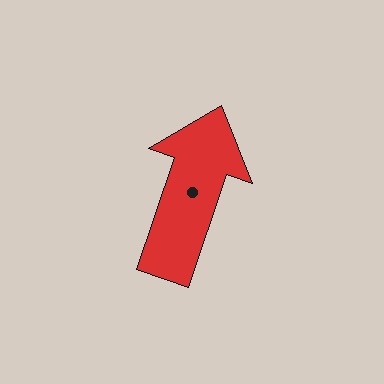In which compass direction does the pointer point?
North.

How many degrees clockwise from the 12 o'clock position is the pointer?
Approximately 19 degrees.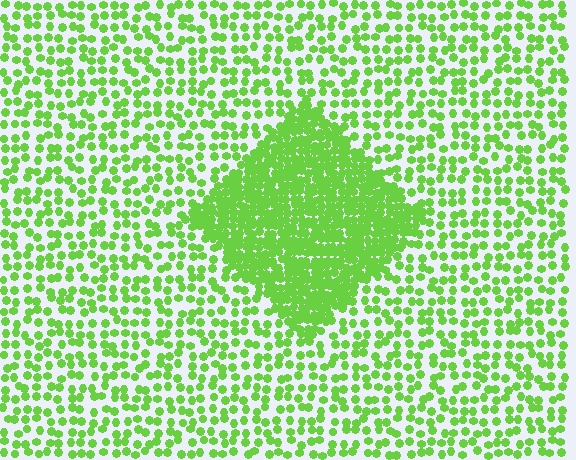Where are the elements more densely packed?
The elements are more densely packed inside the diamond boundary.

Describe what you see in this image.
The image contains small lime elements arranged at two different densities. A diamond-shaped region is visible where the elements are more densely packed than the surrounding area.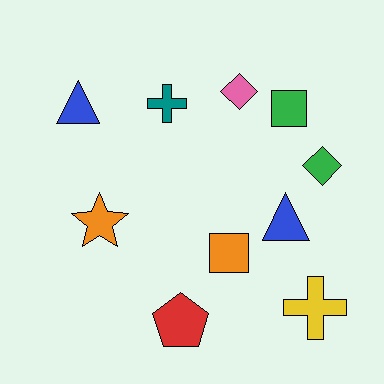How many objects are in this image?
There are 10 objects.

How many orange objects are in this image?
There are 2 orange objects.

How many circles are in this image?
There are no circles.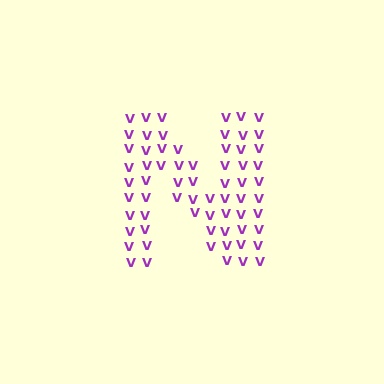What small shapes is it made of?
It is made of small letter V's.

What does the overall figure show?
The overall figure shows the letter N.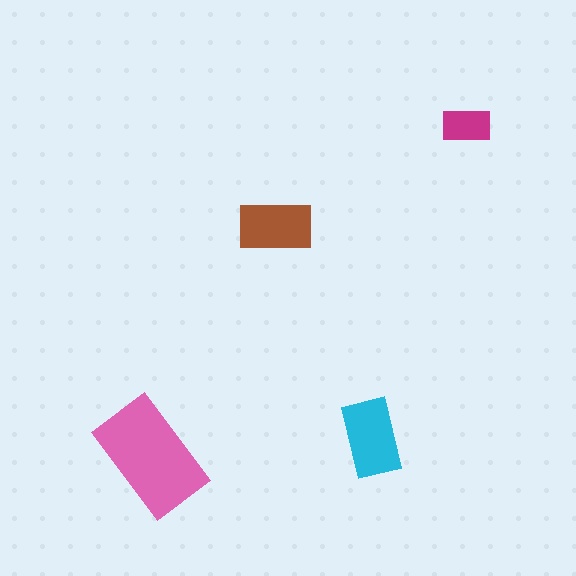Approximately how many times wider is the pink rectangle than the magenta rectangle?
About 2.5 times wider.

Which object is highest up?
The magenta rectangle is topmost.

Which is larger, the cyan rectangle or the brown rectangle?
The cyan one.